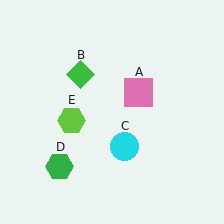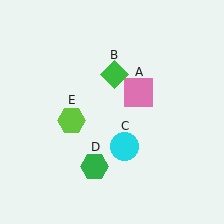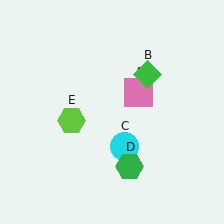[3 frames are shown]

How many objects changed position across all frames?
2 objects changed position: green diamond (object B), green hexagon (object D).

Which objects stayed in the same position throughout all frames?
Pink square (object A) and cyan circle (object C) and lime hexagon (object E) remained stationary.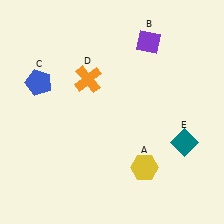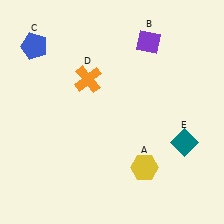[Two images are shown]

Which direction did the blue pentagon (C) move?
The blue pentagon (C) moved up.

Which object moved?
The blue pentagon (C) moved up.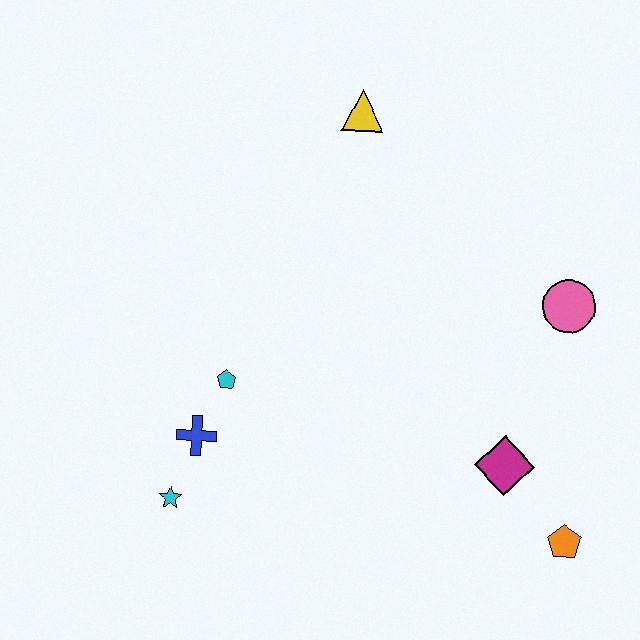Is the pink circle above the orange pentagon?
Yes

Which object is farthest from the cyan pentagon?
The orange pentagon is farthest from the cyan pentagon.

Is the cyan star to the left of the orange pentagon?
Yes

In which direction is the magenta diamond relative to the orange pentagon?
The magenta diamond is above the orange pentagon.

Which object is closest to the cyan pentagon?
The blue cross is closest to the cyan pentagon.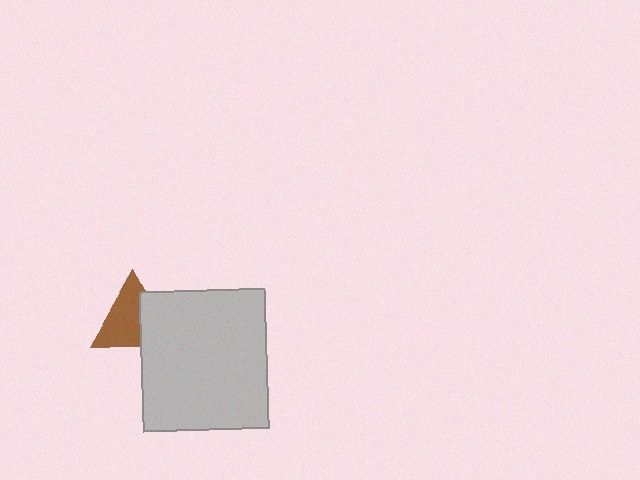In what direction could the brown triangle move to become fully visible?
The brown triangle could move left. That would shift it out from behind the light gray rectangle entirely.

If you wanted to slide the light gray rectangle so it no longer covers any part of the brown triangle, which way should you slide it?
Slide it right — that is the most direct way to separate the two shapes.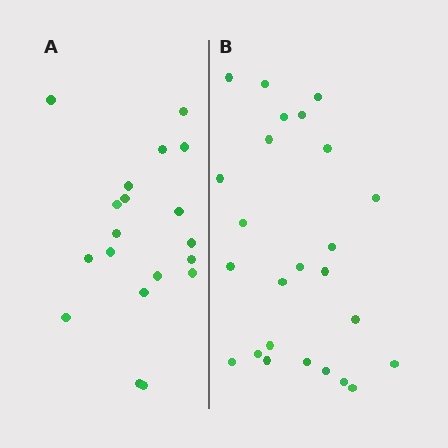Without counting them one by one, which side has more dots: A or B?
Region B (the right region) has more dots.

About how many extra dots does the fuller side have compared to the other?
Region B has about 6 more dots than region A.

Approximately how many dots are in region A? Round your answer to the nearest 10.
About 20 dots. (The exact count is 19, which rounds to 20.)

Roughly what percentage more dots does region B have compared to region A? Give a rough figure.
About 30% more.